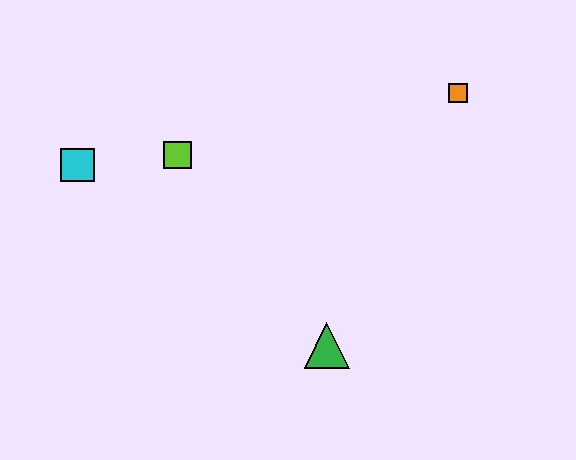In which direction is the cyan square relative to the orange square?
The cyan square is to the left of the orange square.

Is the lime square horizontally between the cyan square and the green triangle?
Yes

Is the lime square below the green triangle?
No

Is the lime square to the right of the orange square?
No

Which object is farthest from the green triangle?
The cyan square is farthest from the green triangle.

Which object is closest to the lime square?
The cyan square is closest to the lime square.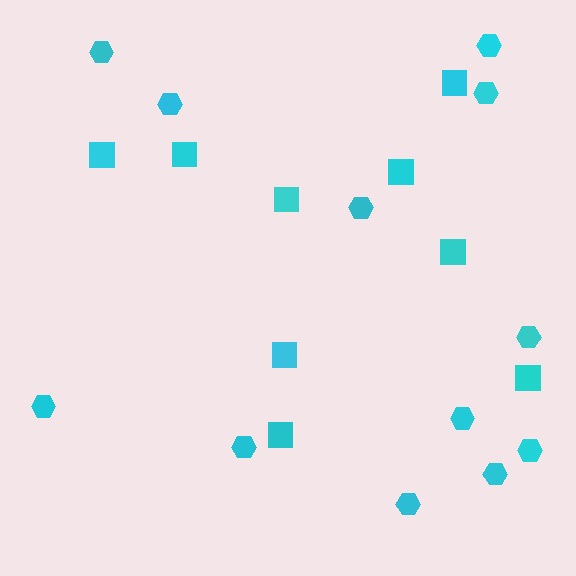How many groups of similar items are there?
There are 2 groups: one group of squares (9) and one group of hexagons (12).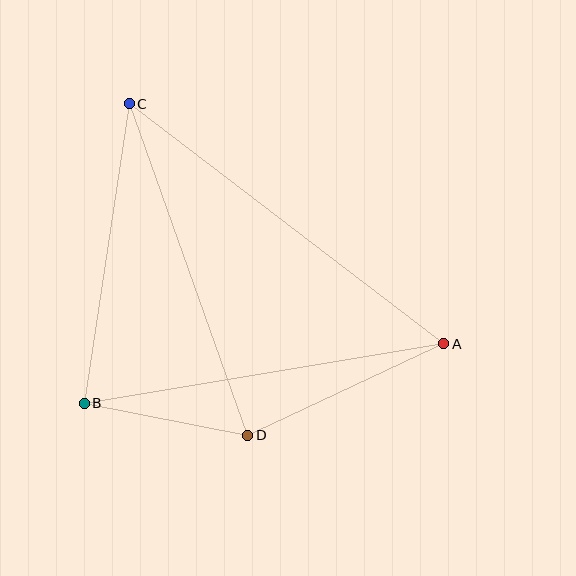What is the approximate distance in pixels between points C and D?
The distance between C and D is approximately 352 pixels.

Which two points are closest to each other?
Points B and D are closest to each other.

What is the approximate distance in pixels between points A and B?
The distance between A and B is approximately 364 pixels.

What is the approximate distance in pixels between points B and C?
The distance between B and C is approximately 303 pixels.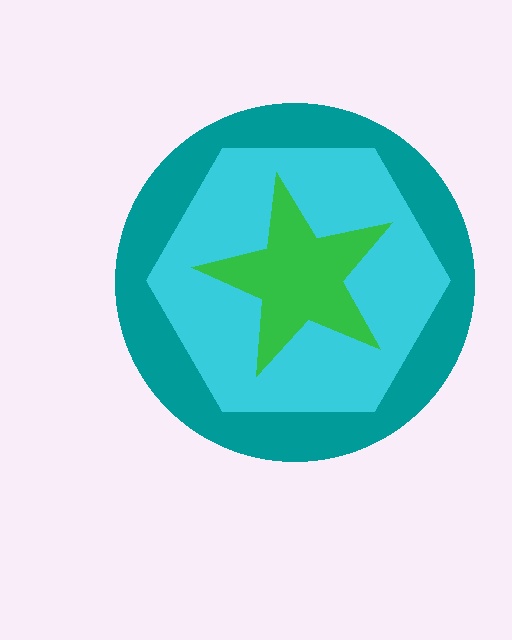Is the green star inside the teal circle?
Yes.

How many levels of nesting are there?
3.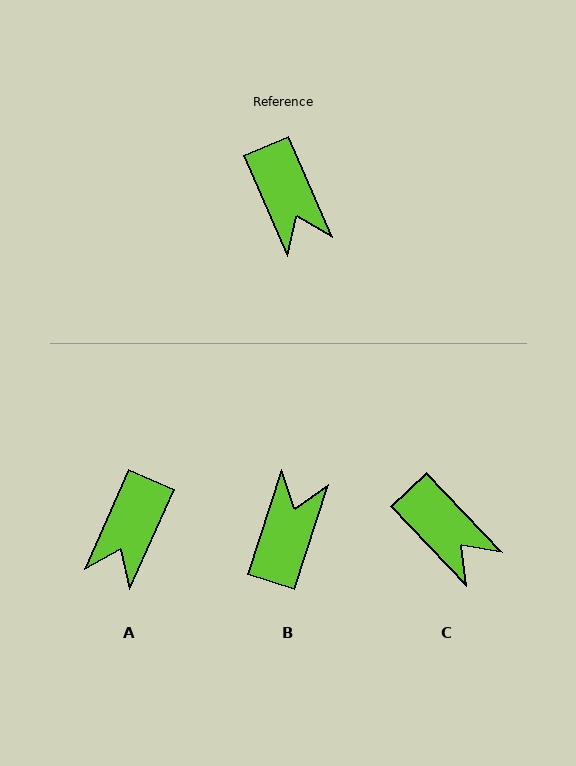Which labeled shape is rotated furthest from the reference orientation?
B, about 139 degrees away.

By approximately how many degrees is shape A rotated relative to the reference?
Approximately 47 degrees clockwise.